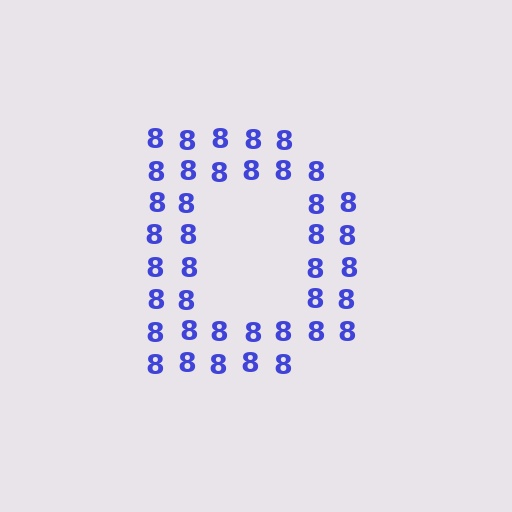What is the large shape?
The large shape is the letter D.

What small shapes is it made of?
It is made of small digit 8's.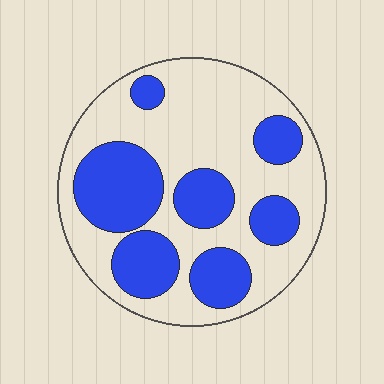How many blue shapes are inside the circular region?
7.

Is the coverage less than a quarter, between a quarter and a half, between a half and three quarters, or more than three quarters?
Between a quarter and a half.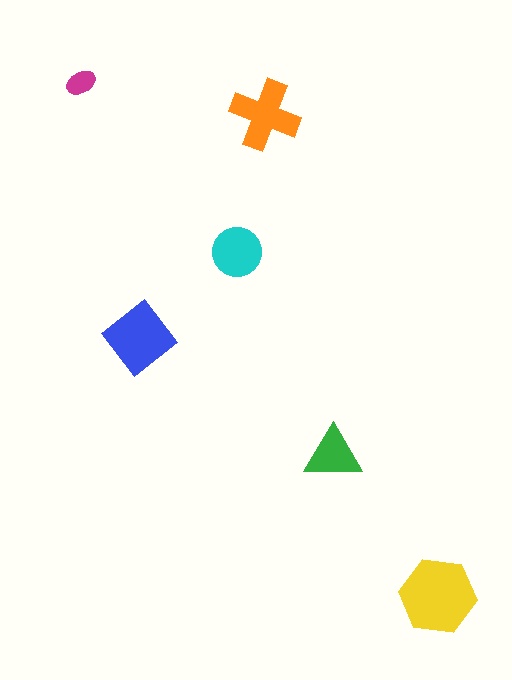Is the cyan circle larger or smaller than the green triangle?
Larger.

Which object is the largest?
The yellow hexagon.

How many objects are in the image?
There are 6 objects in the image.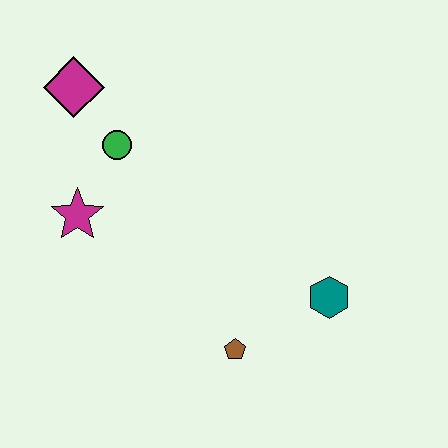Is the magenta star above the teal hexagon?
Yes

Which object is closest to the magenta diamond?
The green circle is closest to the magenta diamond.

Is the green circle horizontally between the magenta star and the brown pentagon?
Yes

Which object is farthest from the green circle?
The teal hexagon is farthest from the green circle.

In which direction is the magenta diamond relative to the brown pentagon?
The magenta diamond is above the brown pentagon.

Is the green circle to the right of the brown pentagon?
No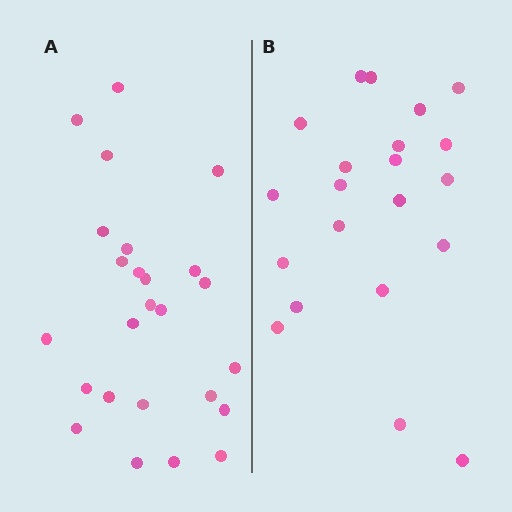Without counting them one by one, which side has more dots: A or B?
Region A (the left region) has more dots.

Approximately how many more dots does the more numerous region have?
Region A has about 4 more dots than region B.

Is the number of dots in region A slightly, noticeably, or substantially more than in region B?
Region A has only slightly more — the two regions are fairly close. The ratio is roughly 1.2 to 1.